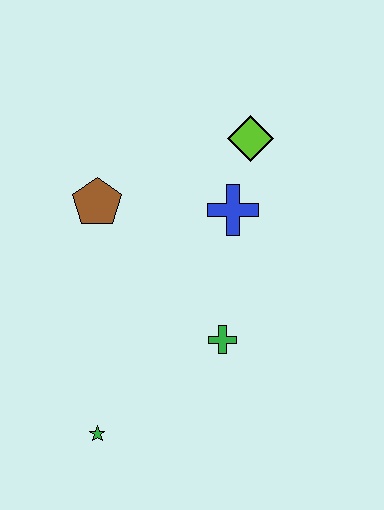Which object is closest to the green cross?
The blue cross is closest to the green cross.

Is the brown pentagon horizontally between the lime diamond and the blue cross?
No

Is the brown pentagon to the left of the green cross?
Yes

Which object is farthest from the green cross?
The lime diamond is farthest from the green cross.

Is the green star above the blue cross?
No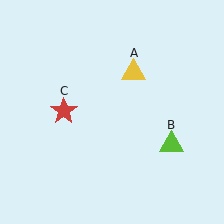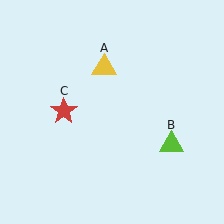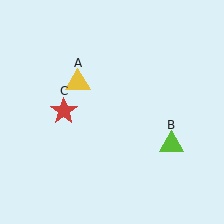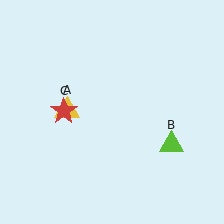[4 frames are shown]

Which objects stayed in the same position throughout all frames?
Lime triangle (object B) and red star (object C) remained stationary.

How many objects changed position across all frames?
1 object changed position: yellow triangle (object A).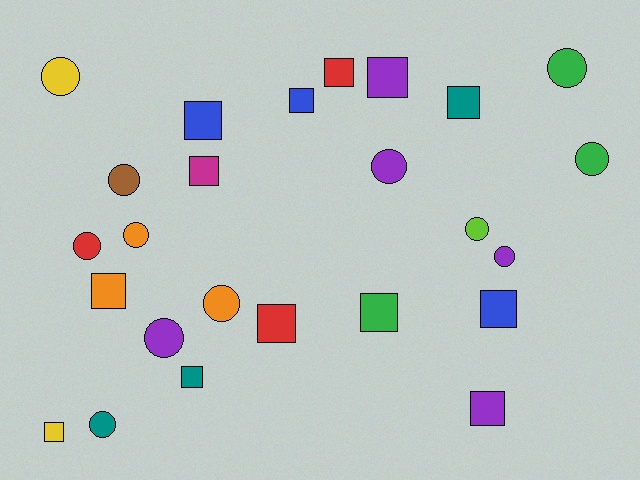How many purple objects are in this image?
There are 5 purple objects.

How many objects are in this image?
There are 25 objects.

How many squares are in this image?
There are 13 squares.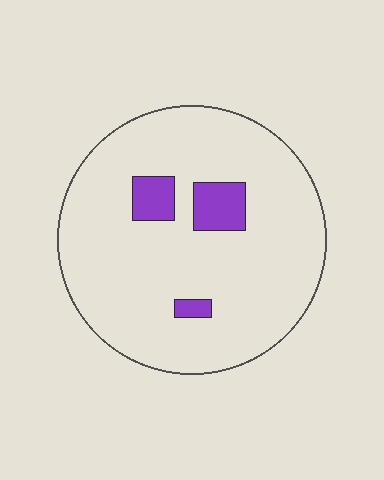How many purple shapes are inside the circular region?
3.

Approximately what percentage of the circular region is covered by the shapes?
Approximately 10%.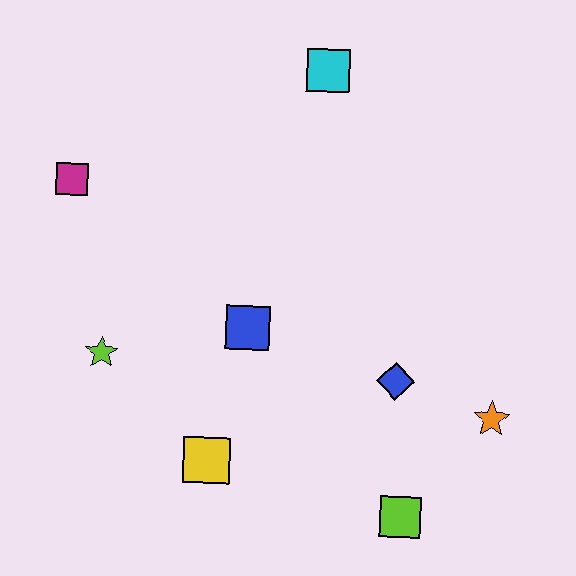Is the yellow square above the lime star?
No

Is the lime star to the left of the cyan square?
Yes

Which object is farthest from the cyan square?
The lime square is farthest from the cyan square.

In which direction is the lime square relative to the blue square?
The lime square is below the blue square.